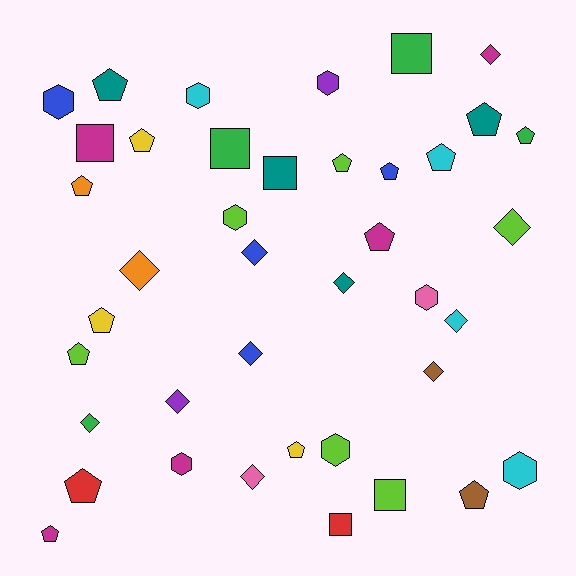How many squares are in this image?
There are 6 squares.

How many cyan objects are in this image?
There are 4 cyan objects.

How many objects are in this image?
There are 40 objects.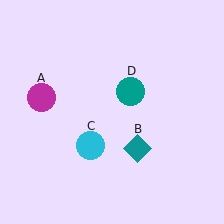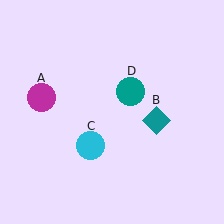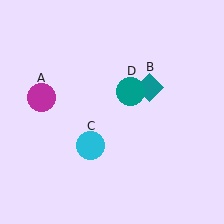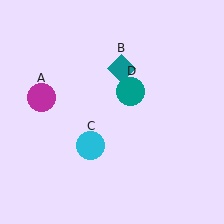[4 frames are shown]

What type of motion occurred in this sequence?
The teal diamond (object B) rotated counterclockwise around the center of the scene.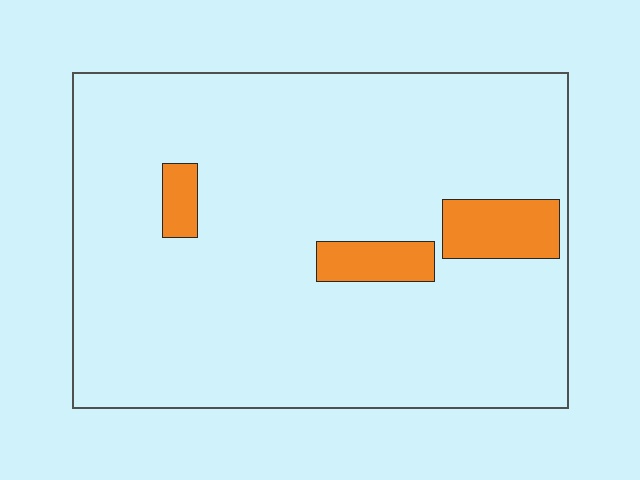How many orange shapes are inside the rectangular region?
3.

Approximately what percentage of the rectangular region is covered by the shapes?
Approximately 10%.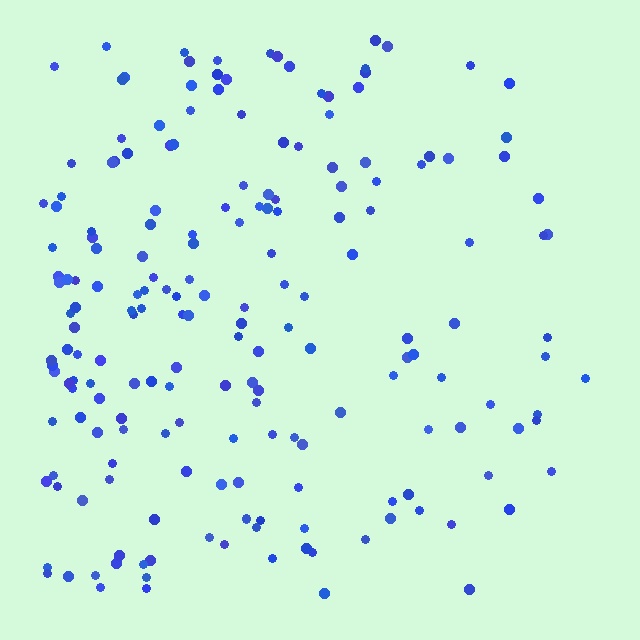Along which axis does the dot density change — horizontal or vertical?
Horizontal.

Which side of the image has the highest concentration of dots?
The left.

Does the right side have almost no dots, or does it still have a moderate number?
Still a moderate number, just noticeably fewer than the left.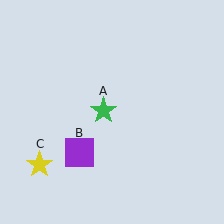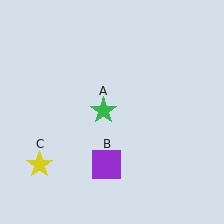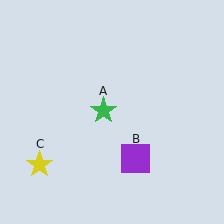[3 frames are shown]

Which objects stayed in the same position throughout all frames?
Green star (object A) and yellow star (object C) remained stationary.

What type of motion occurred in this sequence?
The purple square (object B) rotated counterclockwise around the center of the scene.